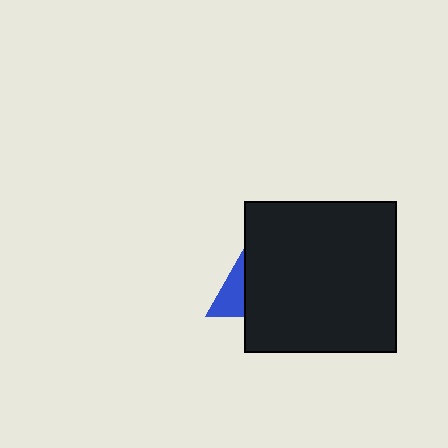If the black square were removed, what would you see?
You would see the complete blue triangle.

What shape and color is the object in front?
The object in front is a black square.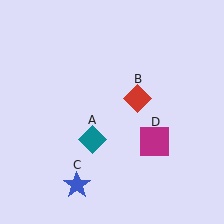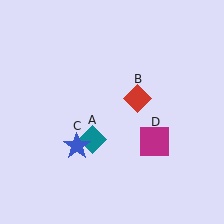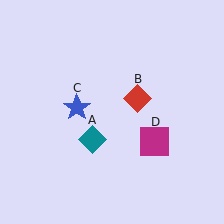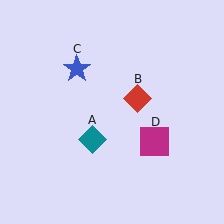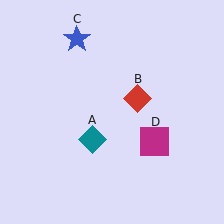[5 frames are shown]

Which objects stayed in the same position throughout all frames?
Teal diamond (object A) and red diamond (object B) and magenta square (object D) remained stationary.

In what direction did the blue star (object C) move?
The blue star (object C) moved up.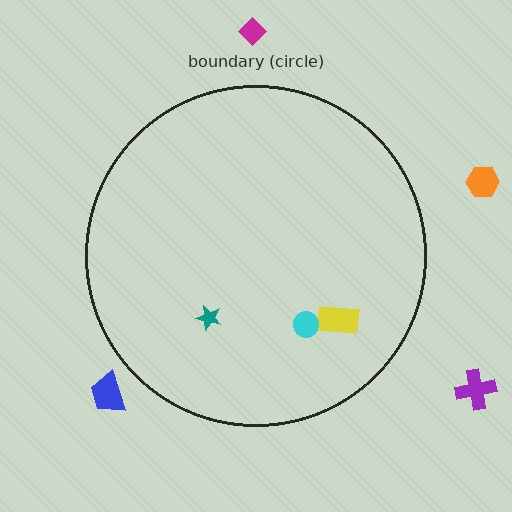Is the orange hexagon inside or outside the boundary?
Outside.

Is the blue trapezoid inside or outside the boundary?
Outside.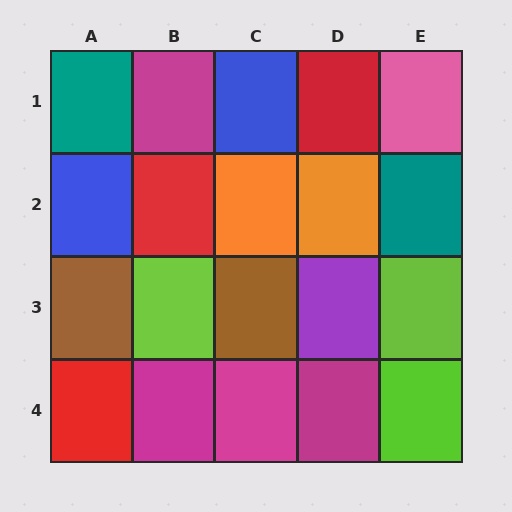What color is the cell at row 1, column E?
Pink.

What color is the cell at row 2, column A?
Blue.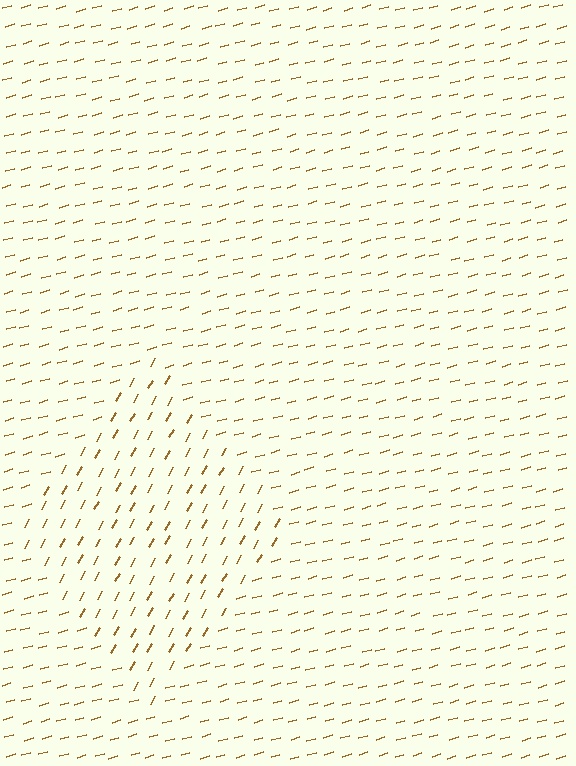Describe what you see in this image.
The image is filled with small brown line segments. A diamond region in the image has lines oriented differently from the surrounding lines, creating a visible texture boundary.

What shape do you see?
I see a diamond.